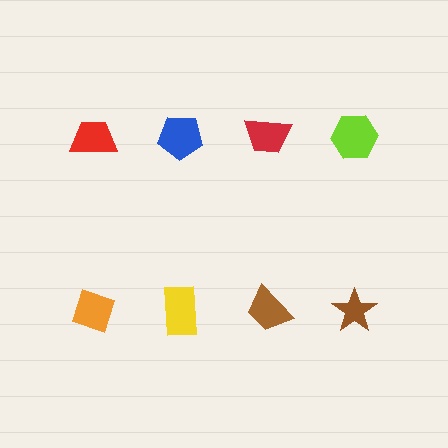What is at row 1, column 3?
A red trapezoid.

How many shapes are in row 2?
4 shapes.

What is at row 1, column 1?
A red trapezoid.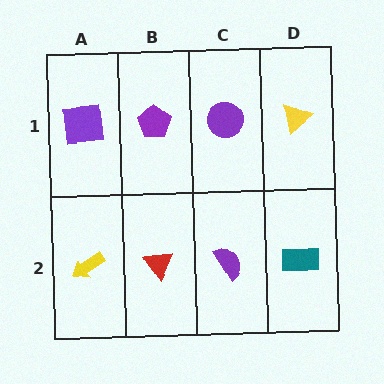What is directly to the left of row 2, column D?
A purple semicircle.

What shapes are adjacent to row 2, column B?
A purple pentagon (row 1, column B), a yellow arrow (row 2, column A), a purple semicircle (row 2, column C).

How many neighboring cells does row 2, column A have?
2.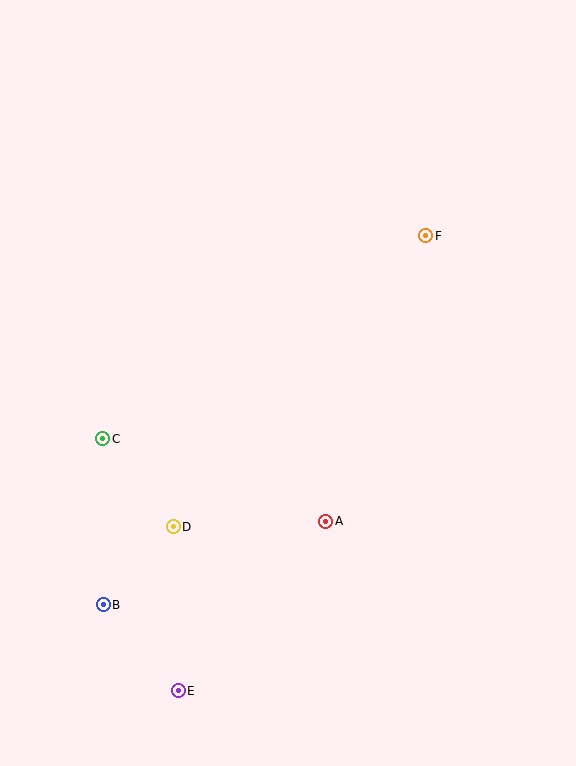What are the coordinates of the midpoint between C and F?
The midpoint between C and F is at (264, 337).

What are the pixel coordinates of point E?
Point E is at (178, 691).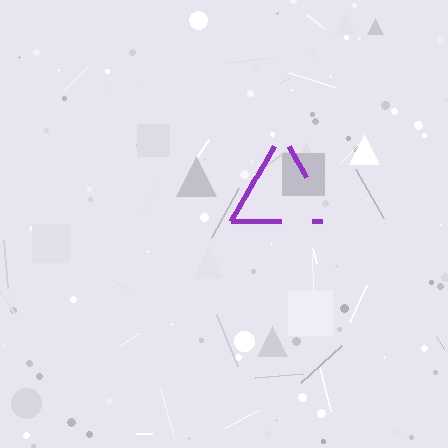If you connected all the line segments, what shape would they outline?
They would outline a triangle.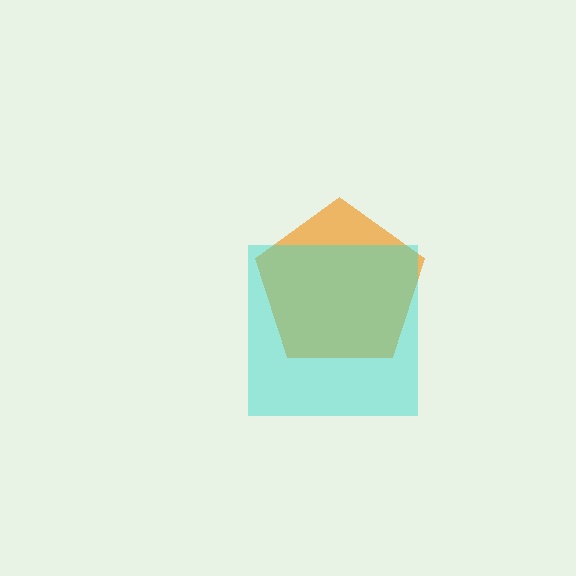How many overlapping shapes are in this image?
There are 2 overlapping shapes in the image.